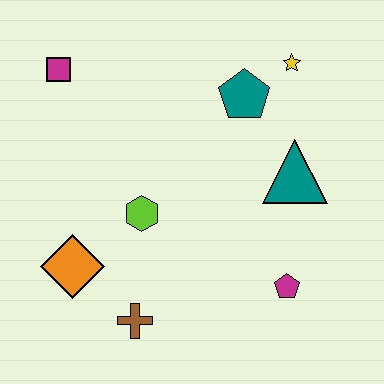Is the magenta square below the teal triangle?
No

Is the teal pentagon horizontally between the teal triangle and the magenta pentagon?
No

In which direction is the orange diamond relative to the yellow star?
The orange diamond is to the left of the yellow star.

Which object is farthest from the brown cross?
The yellow star is farthest from the brown cross.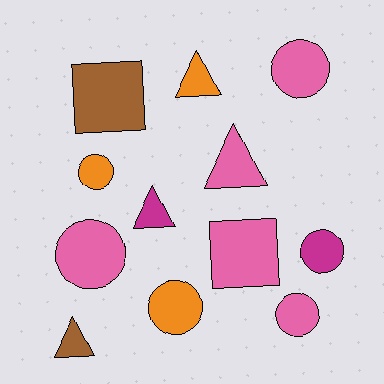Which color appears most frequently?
Pink, with 5 objects.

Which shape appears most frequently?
Circle, with 6 objects.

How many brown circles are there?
There are no brown circles.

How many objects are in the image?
There are 12 objects.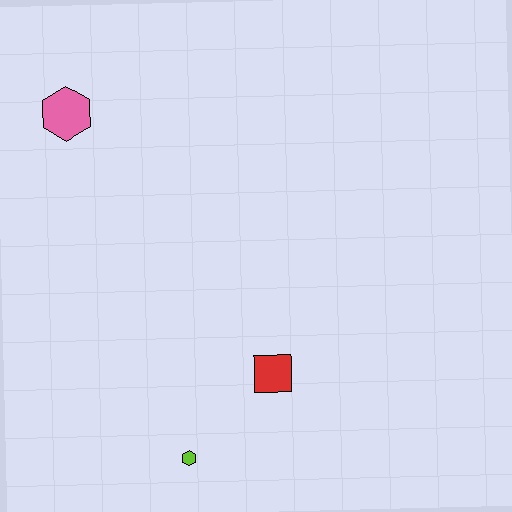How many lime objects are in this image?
There is 1 lime object.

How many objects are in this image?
There are 3 objects.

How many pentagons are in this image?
There are no pentagons.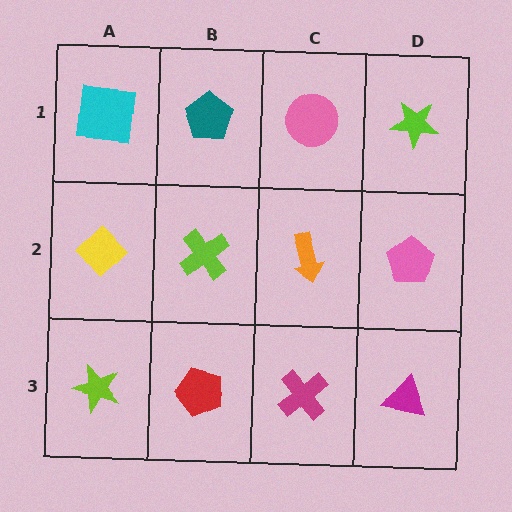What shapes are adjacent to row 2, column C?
A pink circle (row 1, column C), a magenta cross (row 3, column C), a lime cross (row 2, column B), a pink pentagon (row 2, column D).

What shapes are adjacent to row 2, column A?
A cyan square (row 1, column A), a lime star (row 3, column A), a lime cross (row 2, column B).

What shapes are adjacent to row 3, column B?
A lime cross (row 2, column B), a lime star (row 3, column A), a magenta cross (row 3, column C).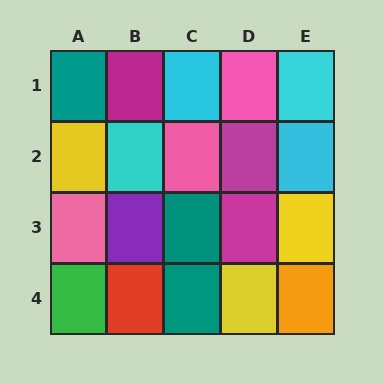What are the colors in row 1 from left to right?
Teal, magenta, cyan, pink, cyan.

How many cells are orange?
1 cell is orange.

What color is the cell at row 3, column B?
Purple.